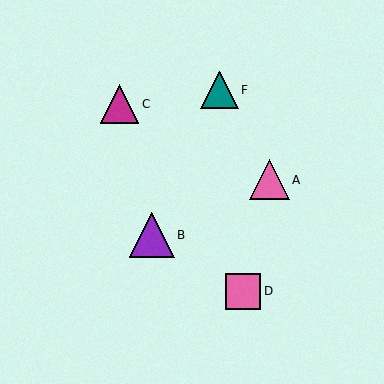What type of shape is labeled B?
Shape B is a purple triangle.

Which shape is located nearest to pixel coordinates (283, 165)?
The pink triangle (labeled A) at (269, 180) is nearest to that location.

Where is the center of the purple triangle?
The center of the purple triangle is at (152, 235).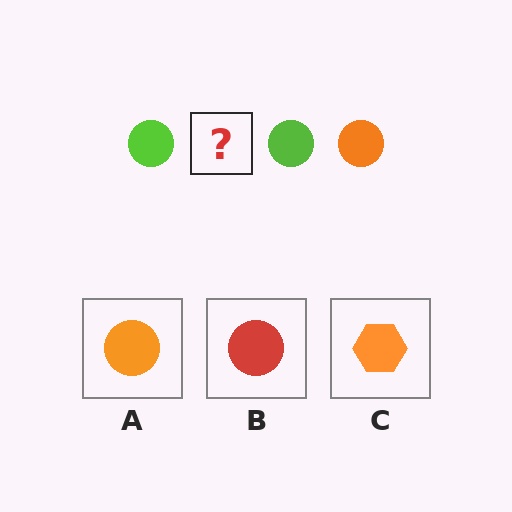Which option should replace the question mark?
Option A.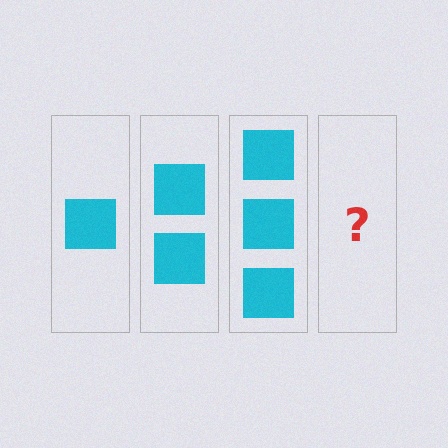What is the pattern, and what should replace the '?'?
The pattern is that each step adds one more square. The '?' should be 4 squares.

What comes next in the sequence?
The next element should be 4 squares.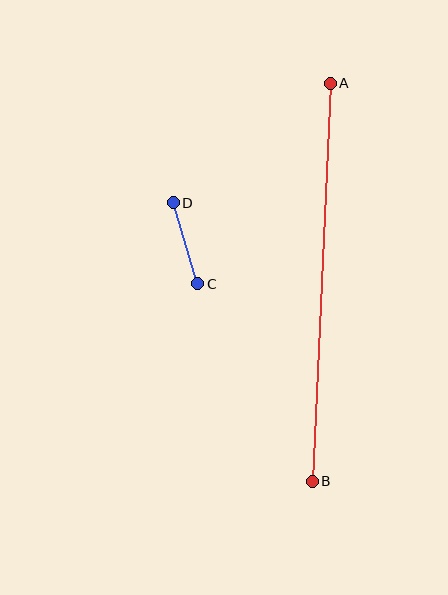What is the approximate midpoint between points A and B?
The midpoint is at approximately (321, 282) pixels.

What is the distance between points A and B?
The distance is approximately 398 pixels.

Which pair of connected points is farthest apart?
Points A and B are farthest apart.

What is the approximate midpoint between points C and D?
The midpoint is at approximately (185, 243) pixels.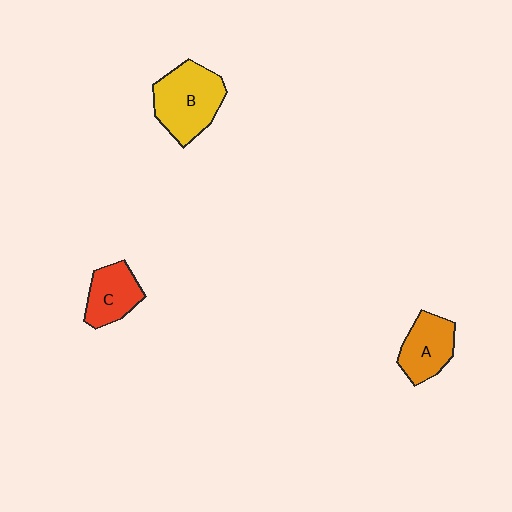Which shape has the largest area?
Shape B (yellow).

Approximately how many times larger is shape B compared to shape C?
Approximately 1.6 times.